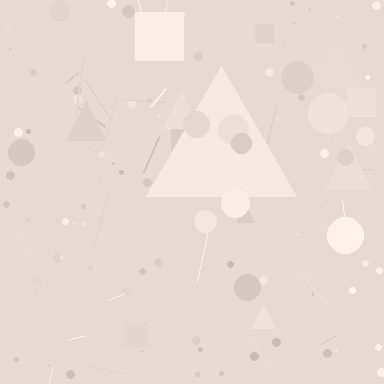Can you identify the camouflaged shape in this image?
The camouflaged shape is a triangle.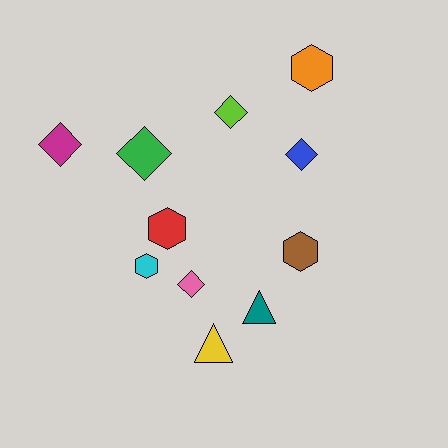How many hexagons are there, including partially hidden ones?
There are 4 hexagons.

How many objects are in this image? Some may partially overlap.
There are 11 objects.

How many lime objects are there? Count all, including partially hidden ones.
There is 1 lime object.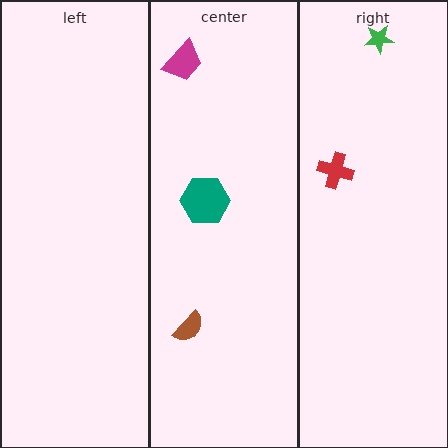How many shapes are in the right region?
2.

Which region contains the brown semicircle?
The center region.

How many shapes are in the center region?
3.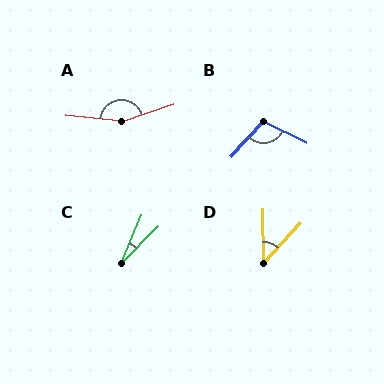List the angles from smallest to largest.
C (22°), D (44°), B (106°), A (156°).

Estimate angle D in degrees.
Approximately 44 degrees.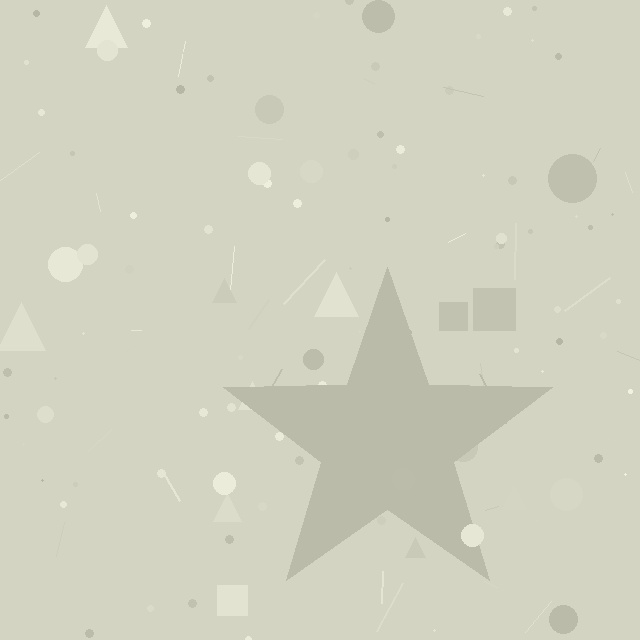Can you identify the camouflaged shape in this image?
The camouflaged shape is a star.